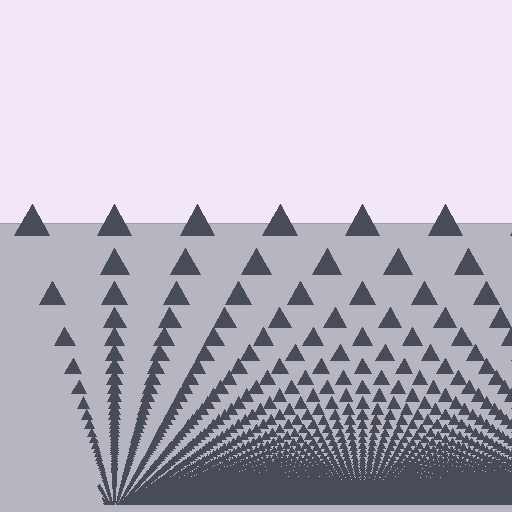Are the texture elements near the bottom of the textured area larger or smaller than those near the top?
Smaller. The gradient is inverted — elements near the bottom are smaller and denser.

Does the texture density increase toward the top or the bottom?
Density increases toward the bottom.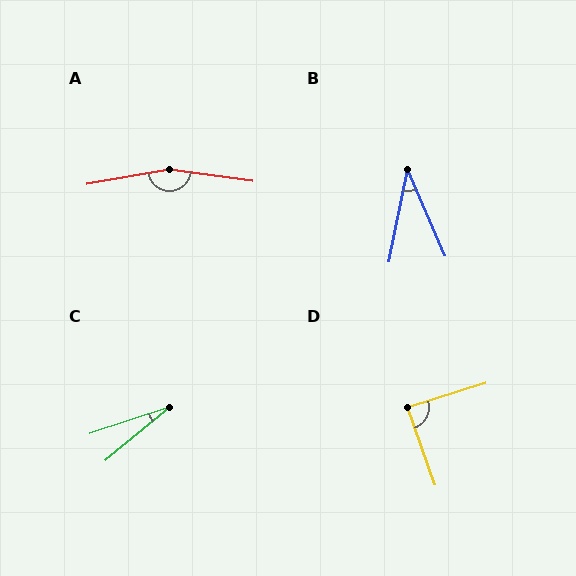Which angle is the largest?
A, at approximately 162 degrees.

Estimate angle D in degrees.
Approximately 87 degrees.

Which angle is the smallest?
C, at approximately 21 degrees.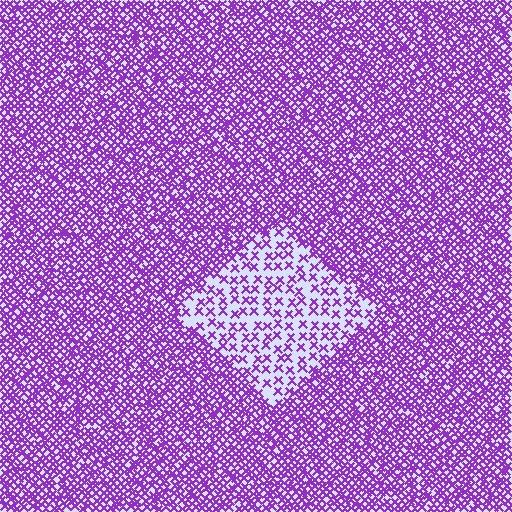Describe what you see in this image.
The image contains small purple elements arranged at two different densities. A diamond-shaped region is visible where the elements are less densely packed than the surrounding area.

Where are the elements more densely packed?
The elements are more densely packed outside the diamond boundary.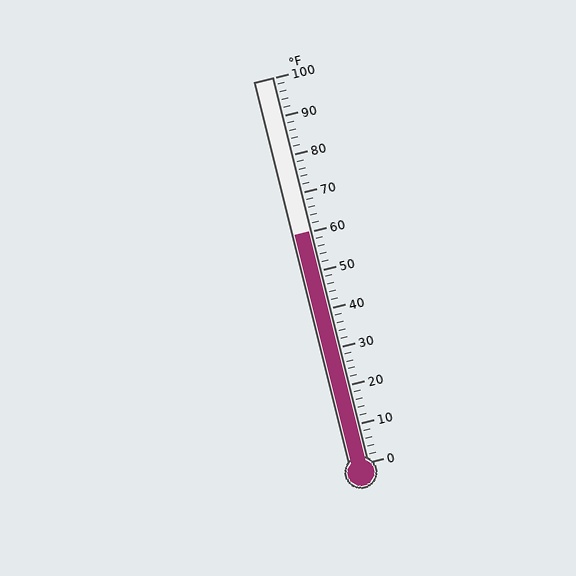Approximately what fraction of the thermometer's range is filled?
The thermometer is filled to approximately 60% of its range.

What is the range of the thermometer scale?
The thermometer scale ranges from 0°F to 100°F.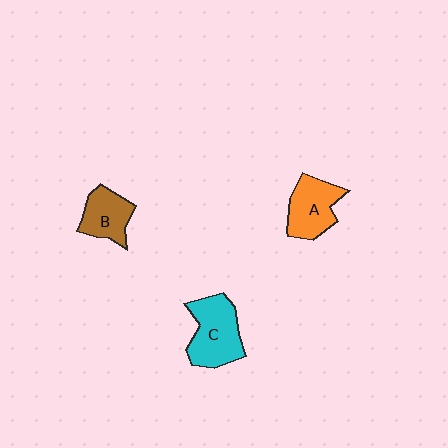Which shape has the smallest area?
Shape B (brown).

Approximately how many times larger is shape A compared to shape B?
Approximately 1.2 times.